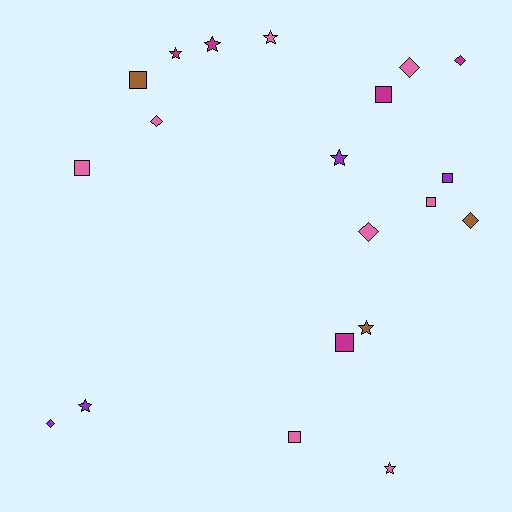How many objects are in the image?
There are 20 objects.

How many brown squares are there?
There is 1 brown square.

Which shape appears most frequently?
Star, with 7 objects.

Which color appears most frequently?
Pink, with 8 objects.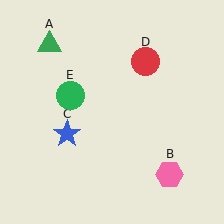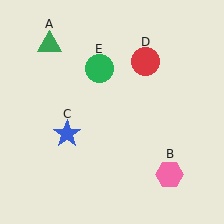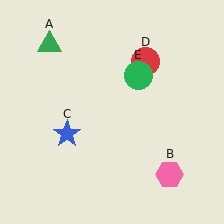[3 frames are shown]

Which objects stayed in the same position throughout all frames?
Green triangle (object A) and pink hexagon (object B) and blue star (object C) and red circle (object D) remained stationary.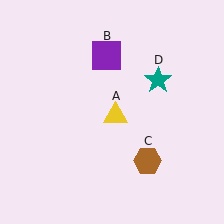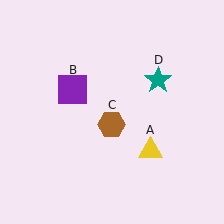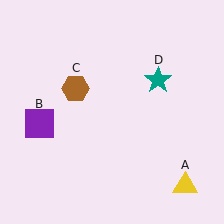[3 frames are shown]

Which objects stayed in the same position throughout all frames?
Teal star (object D) remained stationary.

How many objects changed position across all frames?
3 objects changed position: yellow triangle (object A), purple square (object B), brown hexagon (object C).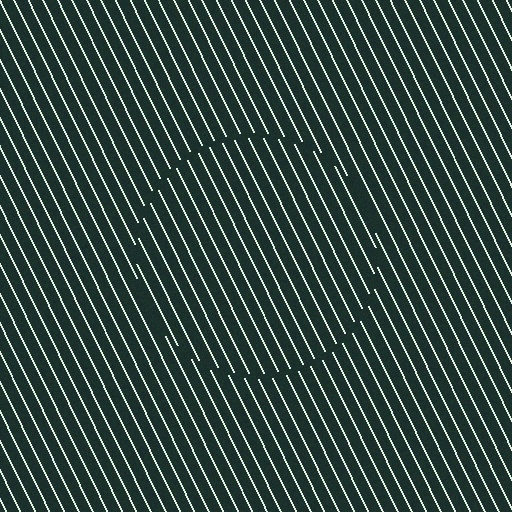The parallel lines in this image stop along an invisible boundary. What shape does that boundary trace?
An illusory circle. The interior of the shape contains the same grating, shifted by half a period — the contour is defined by the phase discontinuity where line-ends from the inner and outer gratings abut.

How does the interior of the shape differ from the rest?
The interior of the shape contains the same grating, shifted by half a period — the contour is defined by the phase discontinuity where line-ends from the inner and outer gratings abut.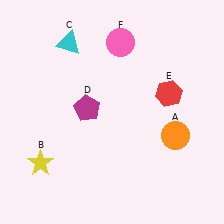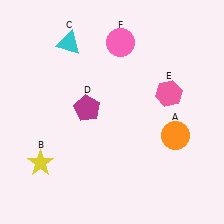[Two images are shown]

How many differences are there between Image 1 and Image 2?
There is 1 difference between the two images.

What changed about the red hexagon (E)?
In Image 1, E is red. In Image 2, it changed to pink.